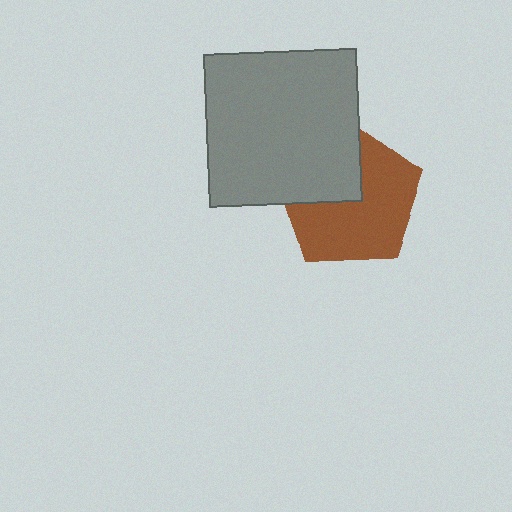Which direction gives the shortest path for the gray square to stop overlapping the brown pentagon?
Moving toward the upper-left gives the shortest separation.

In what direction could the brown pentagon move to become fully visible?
The brown pentagon could move toward the lower-right. That would shift it out from behind the gray square entirely.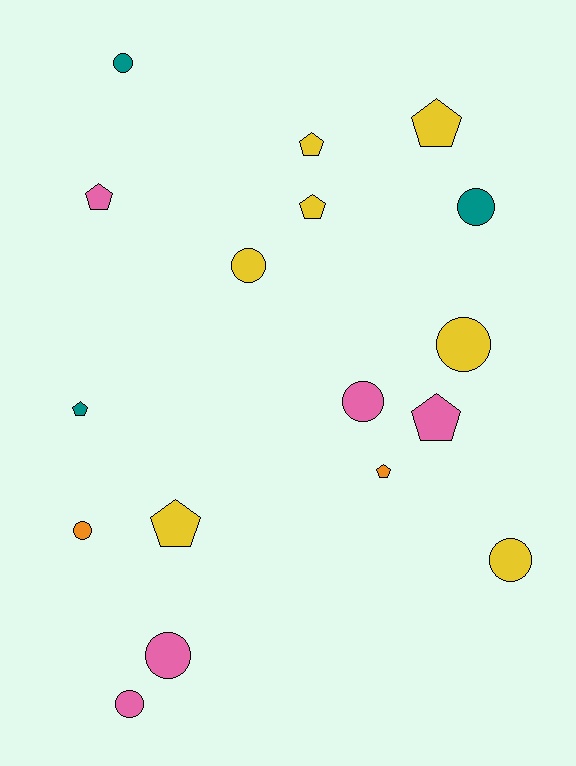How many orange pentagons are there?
There is 1 orange pentagon.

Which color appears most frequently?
Yellow, with 7 objects.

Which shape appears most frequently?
Circle, with 9 objects.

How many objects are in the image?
There are 17 objects.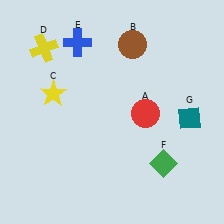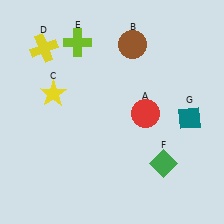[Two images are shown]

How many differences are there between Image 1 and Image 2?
There is 1 difference between the two images.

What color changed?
The cross (E) changed from blue in Image 1 to lime in Image 2.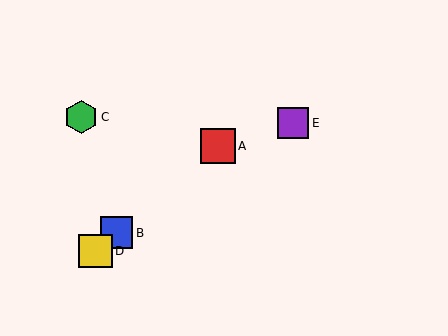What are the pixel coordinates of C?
Object C is at (81, 117).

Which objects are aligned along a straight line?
Objects A, B, D are aligned along a straight line.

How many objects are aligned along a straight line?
3 objects (A, B, D) are aligned along a straight line.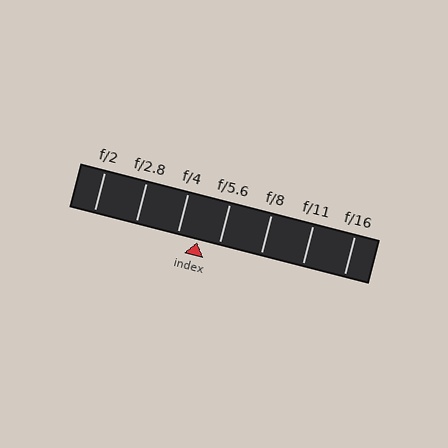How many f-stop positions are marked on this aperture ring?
There are 7 f-stop positions marked.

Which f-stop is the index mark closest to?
The index mark is closest to f/5.6.